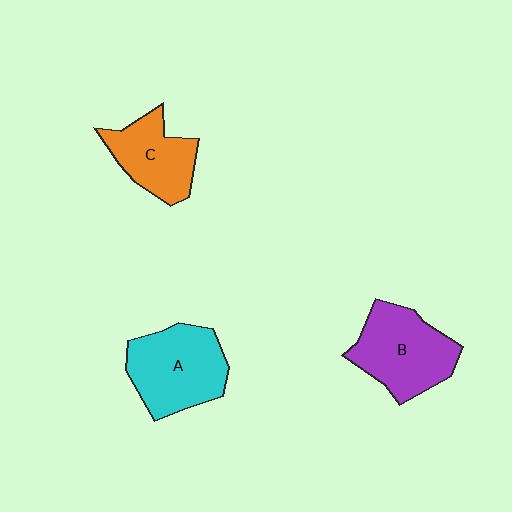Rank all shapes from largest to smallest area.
From largest to smallest: A (cyan), B (purple), C (orange).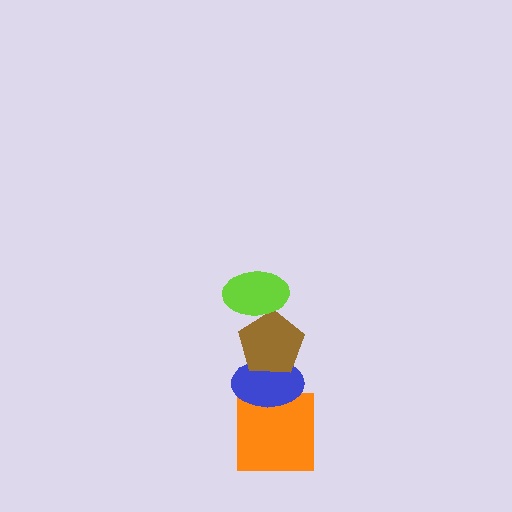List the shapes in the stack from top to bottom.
From top to bottom: the lime ellipse, the brown pentagon, the blue ellipse, the orange square.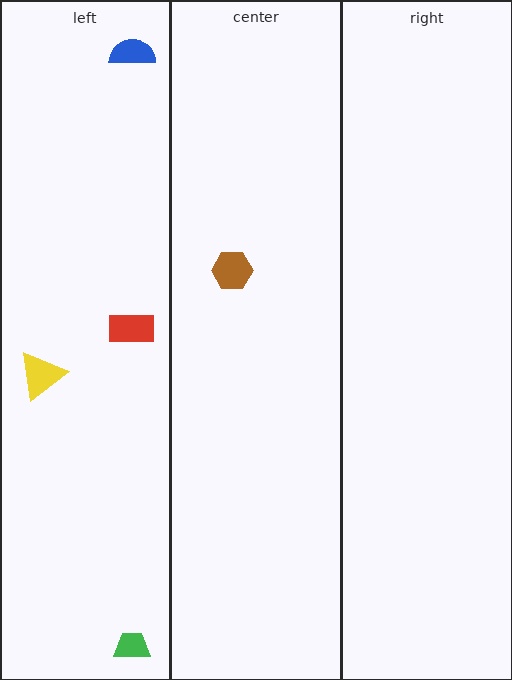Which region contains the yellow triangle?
The left region.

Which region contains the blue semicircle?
The left region.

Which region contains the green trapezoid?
The left region.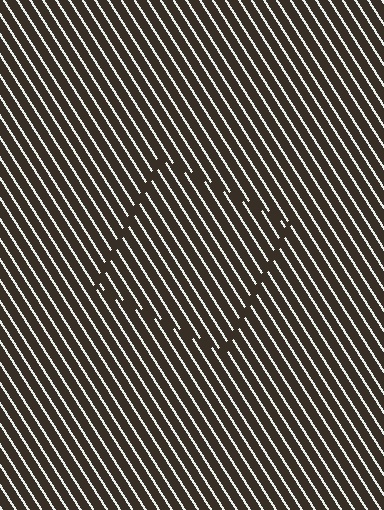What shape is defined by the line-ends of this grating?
An illusory square. The interior of the shape contains the same grating, shifted by half a period — the contour is defined by the phase discontinuity where line-ends from the inner and outer gratings abut.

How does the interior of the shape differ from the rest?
The interior of the shape contains the same grating, shifted by half a period — the contour is defined by the phase discontinuity where line-ends from the inner and outer gratings abut.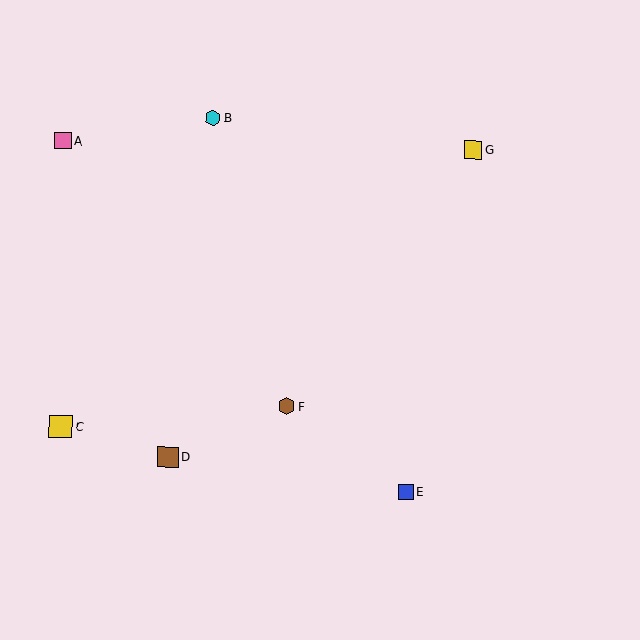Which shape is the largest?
The yellow square (labeled C) is the largest.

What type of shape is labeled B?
Shape B is a cyan hexagon.